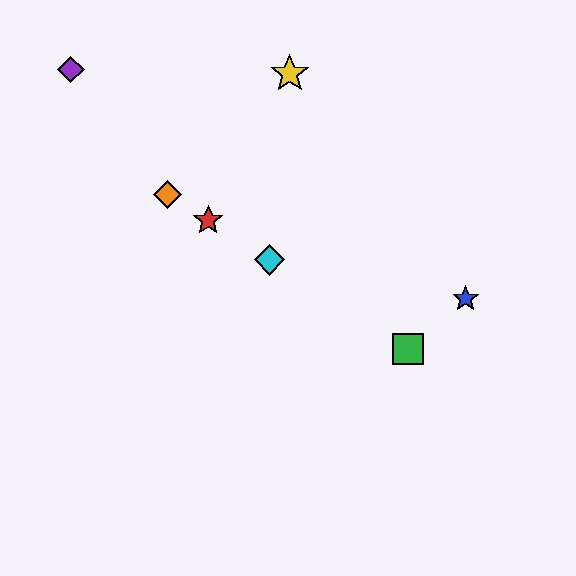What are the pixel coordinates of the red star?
The red star is at (208, 220).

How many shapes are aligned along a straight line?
4 shapes (the red star, the green square, the orange diamond, the cyan diamond) are aligned along a straight line.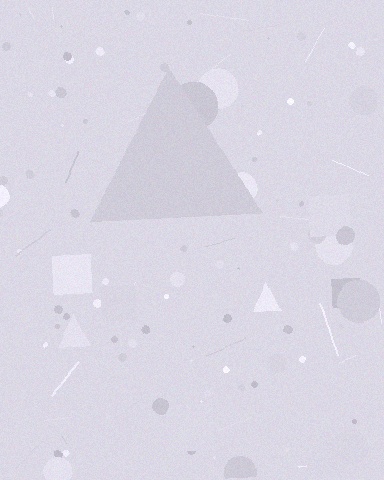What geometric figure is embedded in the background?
A triangle is embedded in the background.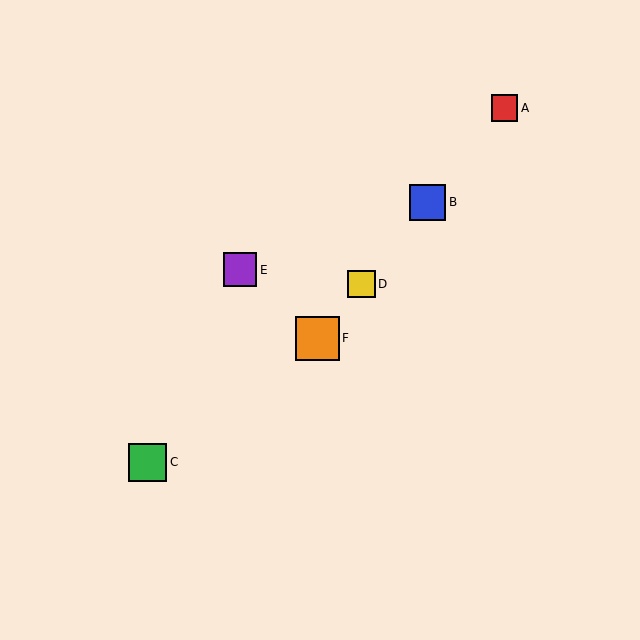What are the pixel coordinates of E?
Object E is at (240, 270).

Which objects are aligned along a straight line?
Objects A, B, D, F are aligned along a straight line.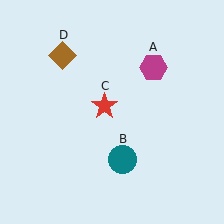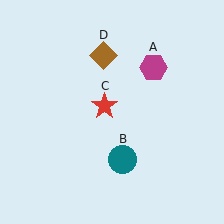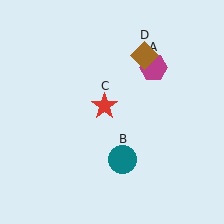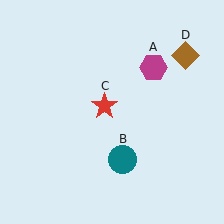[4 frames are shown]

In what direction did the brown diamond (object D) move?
The brown diamond (object D) moved right.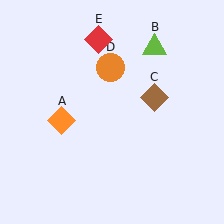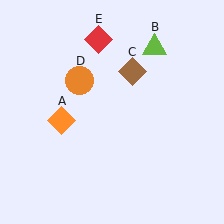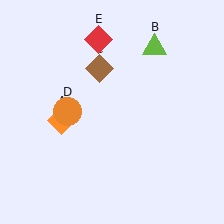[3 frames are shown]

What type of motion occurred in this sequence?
The brown diamond (object C), orange circle (object D) rotated counterclockwise around the center of the scene.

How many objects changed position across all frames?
2 objects changed position: brown diamond (object C), orange circle (object D).